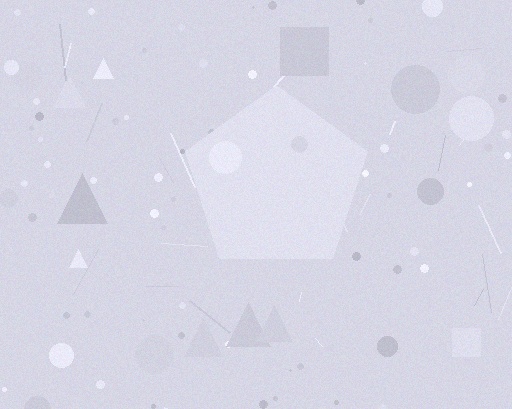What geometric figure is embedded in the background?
A pentagon is embedded in the background.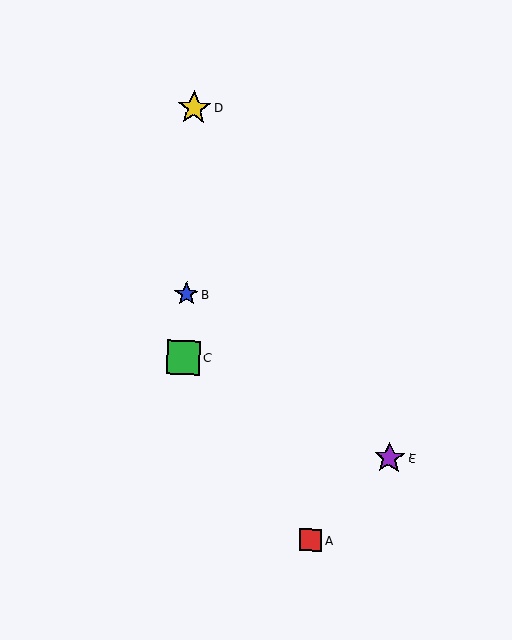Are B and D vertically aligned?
Yes, both are at x≈186.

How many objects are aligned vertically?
3 objects (B, C, D) are aligned vertically.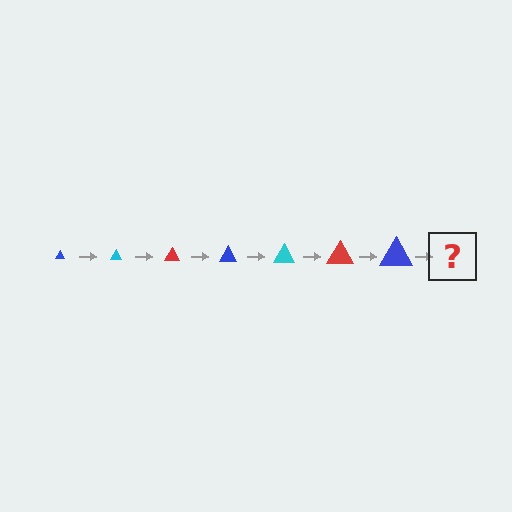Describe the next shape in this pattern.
It should be a cyan triangle, larger than the previous one.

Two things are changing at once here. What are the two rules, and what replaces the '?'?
The two rules are that the triangle grows larger each step and the color cycles through blue, cyan, and red. The '?' should be a cyan triangle, larger than the previous one.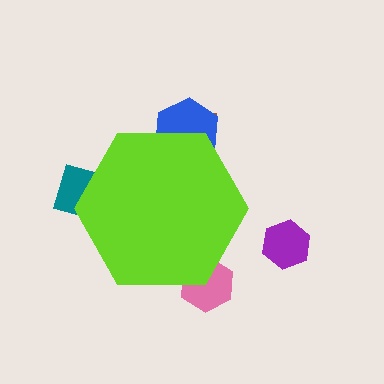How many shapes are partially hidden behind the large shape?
4 shapes are partially hidden.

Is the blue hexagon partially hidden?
Yes, the blue hexagon is partially hidden behind the lime hexagon.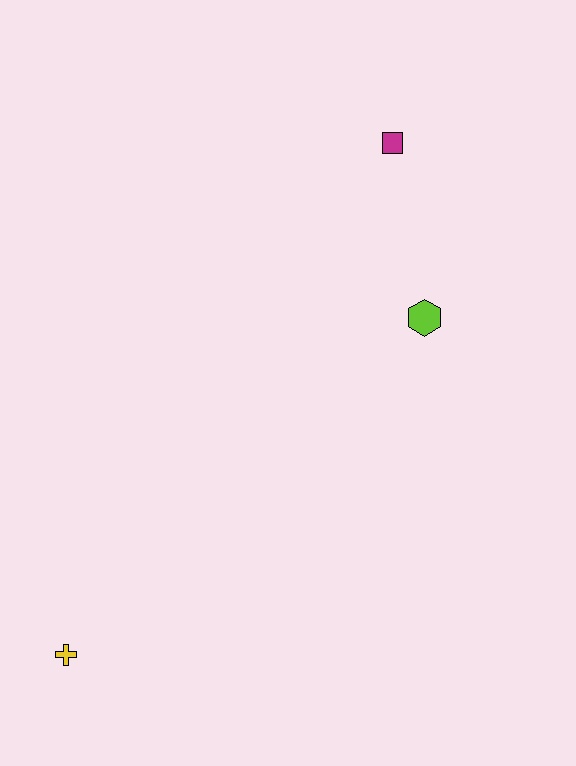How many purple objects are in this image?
There are no purple objects.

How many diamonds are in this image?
There are no diamonds.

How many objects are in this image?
There are 3 objects.